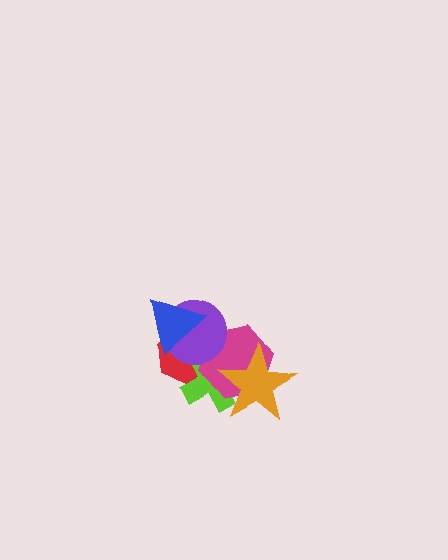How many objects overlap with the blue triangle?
2 objects overlap with the blue triangle.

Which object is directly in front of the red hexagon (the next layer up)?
The lime cross is directly in front of the red hexagon.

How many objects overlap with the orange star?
2 objects overlap with the orange star.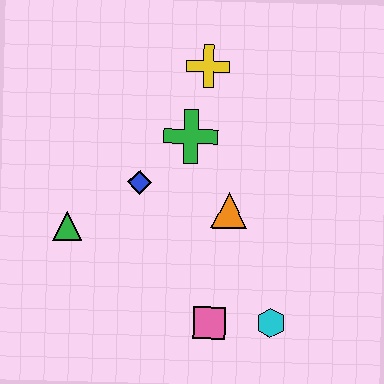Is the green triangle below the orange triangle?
Yes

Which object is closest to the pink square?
The cyan hexagon is closest to the pink square.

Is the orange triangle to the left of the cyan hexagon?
Yes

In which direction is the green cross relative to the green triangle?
The green cross is to the right of the green triangle.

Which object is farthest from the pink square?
The yellow cross is farthest from the pink square.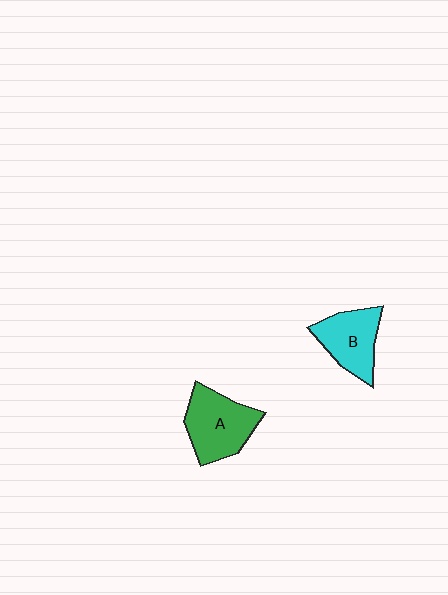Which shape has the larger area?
Shape A (green).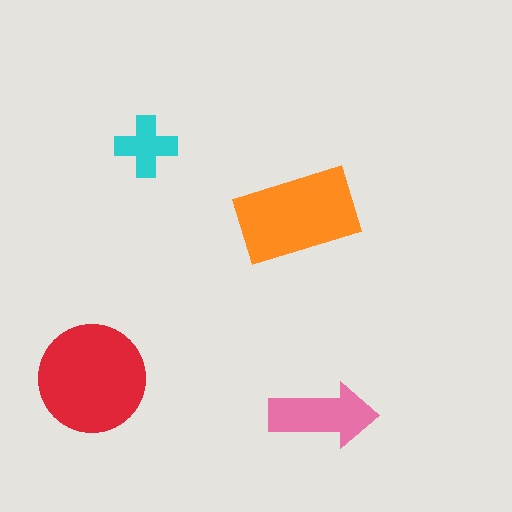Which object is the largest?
The red circle.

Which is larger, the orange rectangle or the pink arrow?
The orange rectangle.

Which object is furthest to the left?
The red circle is leftmost.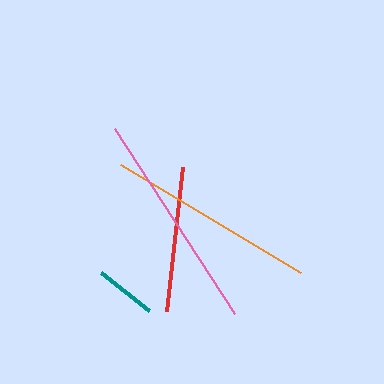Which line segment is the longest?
The pink line is the longest at approximately 221 pixels.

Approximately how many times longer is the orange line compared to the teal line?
The orange line is approximately 3.4 times the length of the teal line.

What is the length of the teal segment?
The teal segment is approximately 62 pixels long.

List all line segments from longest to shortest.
From longest to shortest: pink, orange, red, teal.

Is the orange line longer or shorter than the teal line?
The orange line is longer than the teal line.